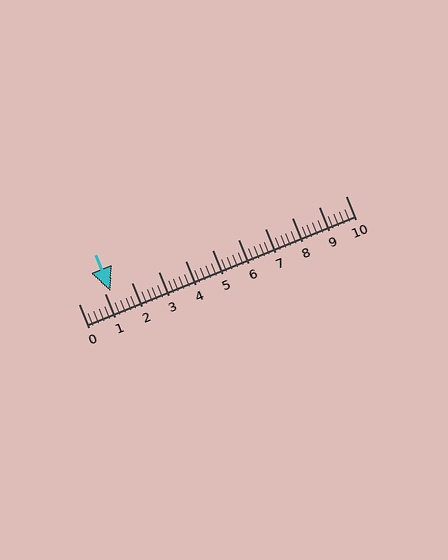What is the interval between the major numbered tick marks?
The major tick marks are spaced 1 units apart.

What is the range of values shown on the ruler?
The ruler shows values from 0 to 10.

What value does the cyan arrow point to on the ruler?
The cyan arrow points to approximately 1.2.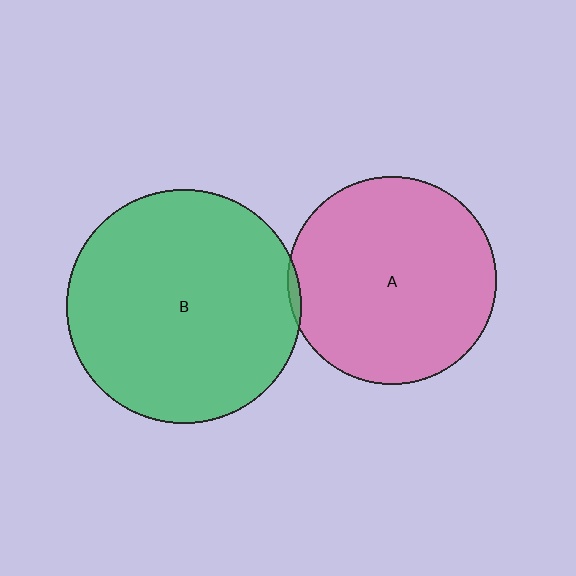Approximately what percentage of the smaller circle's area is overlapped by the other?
Approximately 5%.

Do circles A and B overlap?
Yes.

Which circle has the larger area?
Circle B (green).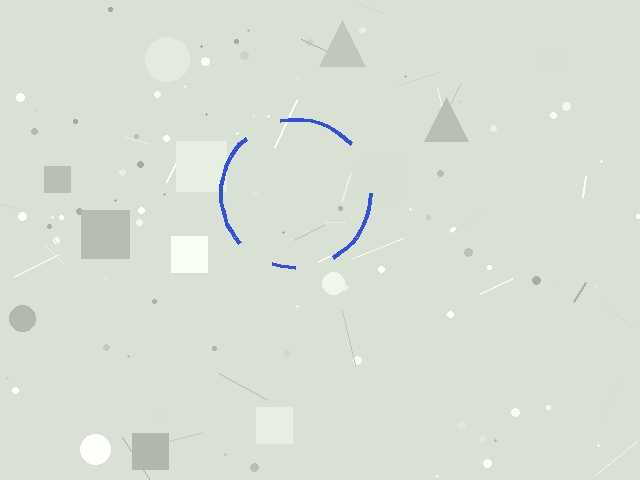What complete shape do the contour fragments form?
The contour fragments form a circle.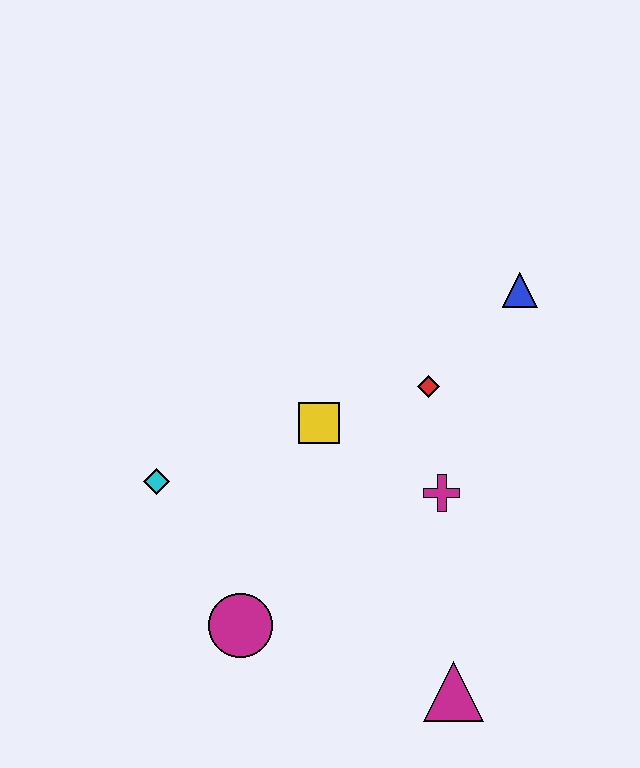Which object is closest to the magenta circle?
The cyan diamond is closest to the magenta circle.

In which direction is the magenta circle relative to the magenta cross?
The magenta circle is to the left of the magenta cross.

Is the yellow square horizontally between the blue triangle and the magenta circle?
Yes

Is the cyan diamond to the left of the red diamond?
Yes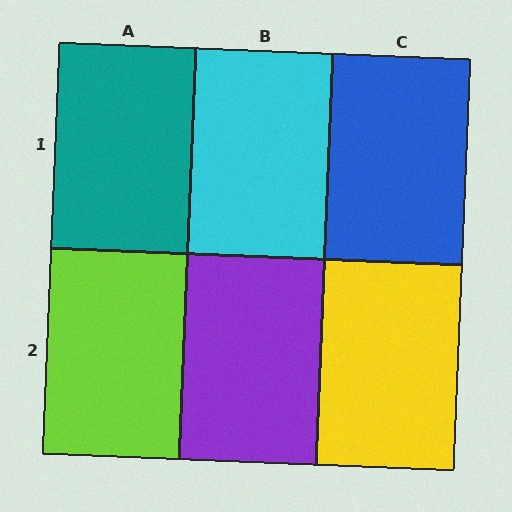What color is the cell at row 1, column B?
Cyan.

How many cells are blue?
1 cell is blue.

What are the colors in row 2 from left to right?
Lime, purple, yellow.